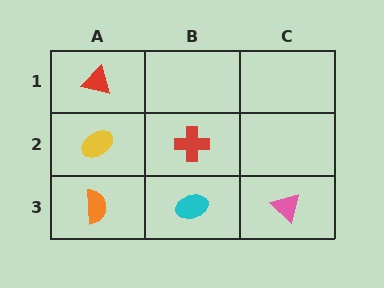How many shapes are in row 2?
2 shapes.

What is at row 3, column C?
A pink triangle.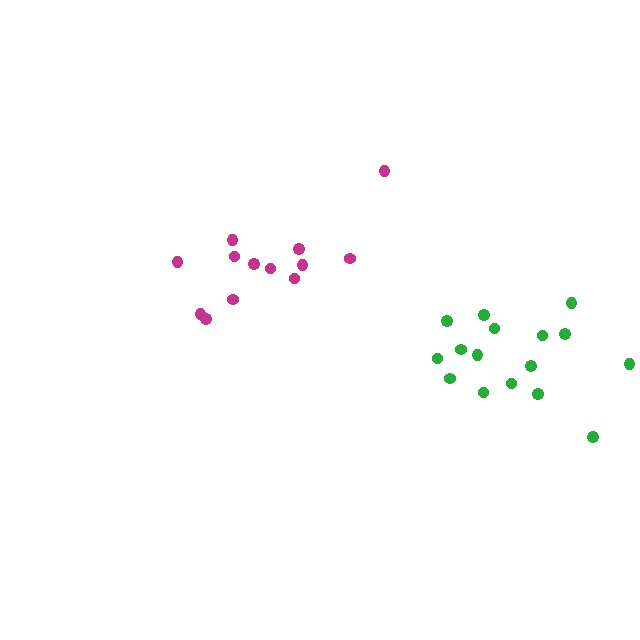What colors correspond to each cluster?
The clusters are colored: magenta, green.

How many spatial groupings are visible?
There are 2 spatial groupings.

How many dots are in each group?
Group 1: 13 dots, Group 2: 16 dots (29 total).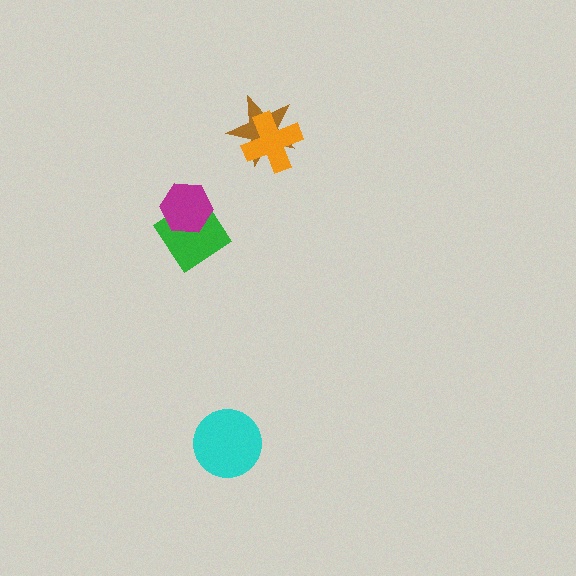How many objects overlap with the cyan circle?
0 objects overlap with the cyan circle.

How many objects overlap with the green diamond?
1 object overlaps with the green diamond.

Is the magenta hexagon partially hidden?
No, no other shape covers it.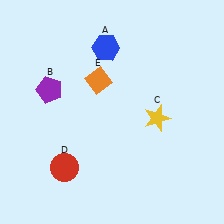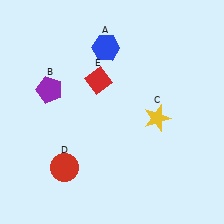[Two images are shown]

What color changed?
The diamond (E) changed from orange in Image 1 to red in Image 2.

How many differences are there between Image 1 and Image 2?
There is 1 difference between the two images.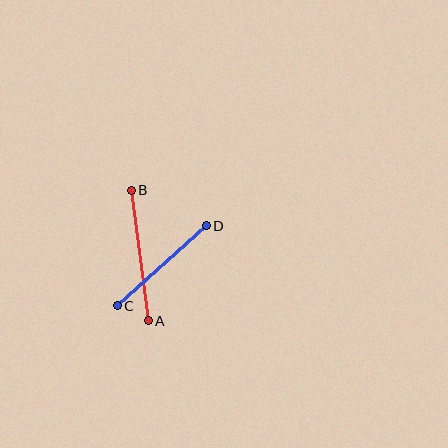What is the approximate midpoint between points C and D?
The midpoint is at approximately (162, 266) pixels.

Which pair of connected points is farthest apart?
Points A and B are farthest apart.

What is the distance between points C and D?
The distance is approximately 119 pixels.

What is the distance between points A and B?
The distance is approximately 131 pixels.